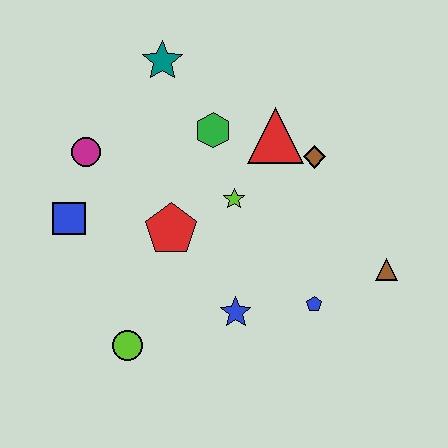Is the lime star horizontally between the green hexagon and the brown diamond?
Yes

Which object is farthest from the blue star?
The teal star is farthest from the blue star.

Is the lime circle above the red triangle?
No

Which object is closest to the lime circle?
The blue star is closest to the lime circle.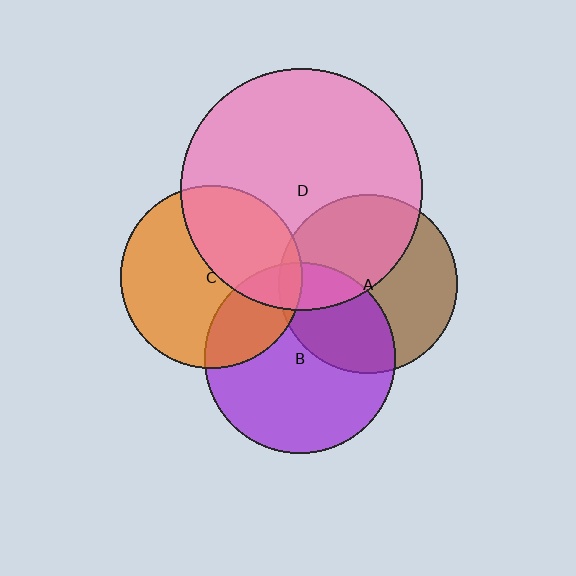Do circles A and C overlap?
Yes.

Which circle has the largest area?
Circle D (pink).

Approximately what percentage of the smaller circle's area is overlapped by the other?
Approximately 5%.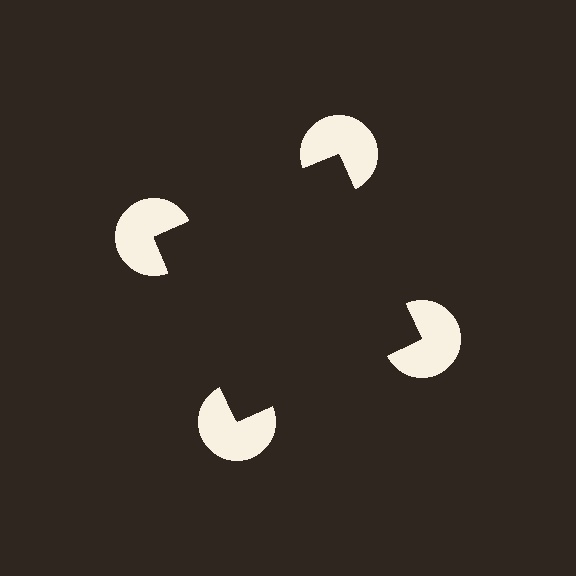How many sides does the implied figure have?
4 sides.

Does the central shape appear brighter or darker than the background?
It typically appears slightly darker than the background, even though no actual brightness change is drawn.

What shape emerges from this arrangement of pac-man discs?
An illusory square — its edges are inferred from the aligned wedge cuts in the pac-man discs, not physically drawn.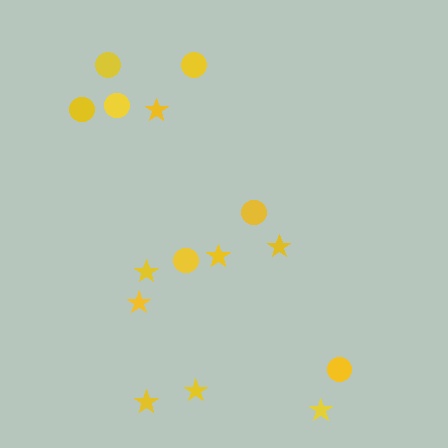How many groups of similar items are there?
There are 2 groups: one group of circles (7) and one group of stars (8).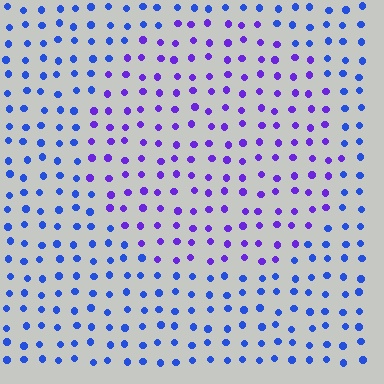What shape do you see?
I see a circle.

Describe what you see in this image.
The image is filled with small blue elements in a uniform arrangement. A circle-shaped region is visible where the elements are tinted to a slightly different hue, forming a subtle color boundary.